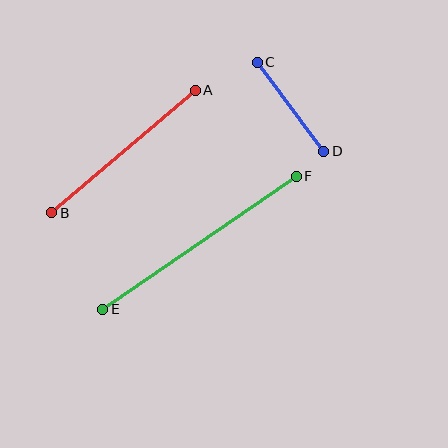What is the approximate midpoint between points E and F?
The midpoint is at approximately (199, 243) pixels.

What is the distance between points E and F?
The distance is approximately 235 pixels.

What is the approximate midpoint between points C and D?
The midpoint is at approximately (291, 107) pixels.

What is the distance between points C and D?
The distance is approximately 111 pixels.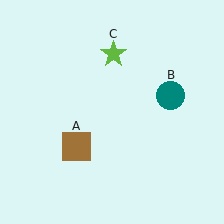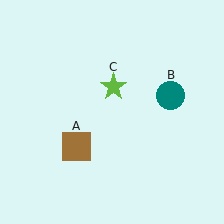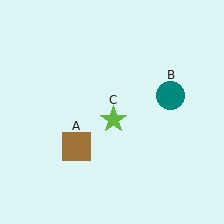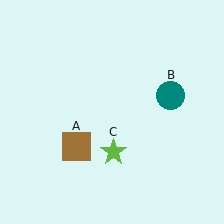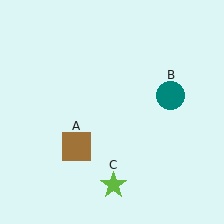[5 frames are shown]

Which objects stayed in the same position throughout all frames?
Brown square (object A) and teal circle (object B) remained stationary.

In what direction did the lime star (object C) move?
The lime star (object C) moved down.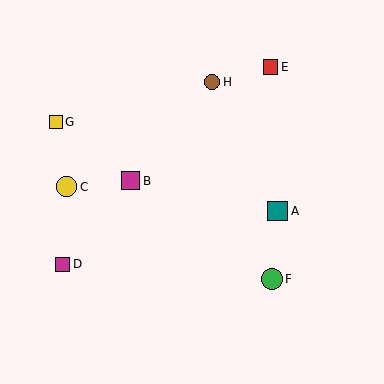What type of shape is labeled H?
Shape H is a brown circle.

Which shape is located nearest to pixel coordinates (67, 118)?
The yellow square (labeled G) at (56, 122) is nearest to that location.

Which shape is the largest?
The green circle (labeled F) is the largest.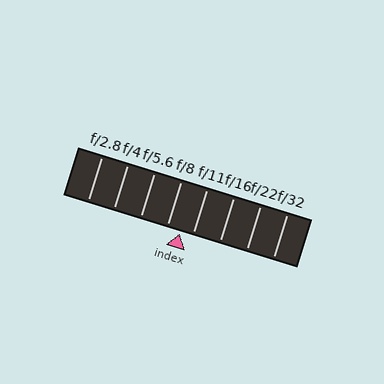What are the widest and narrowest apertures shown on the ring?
The widest aperture shown is f/2.8 and the narrowest is f/32.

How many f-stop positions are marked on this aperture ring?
There are 8 f-stop positions marked.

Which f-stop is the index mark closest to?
The index mark is closest to f/11.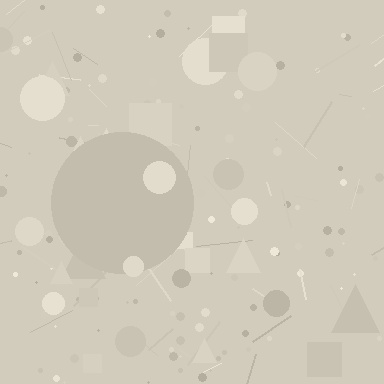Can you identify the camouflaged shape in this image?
The camouflaged shape is a circle.